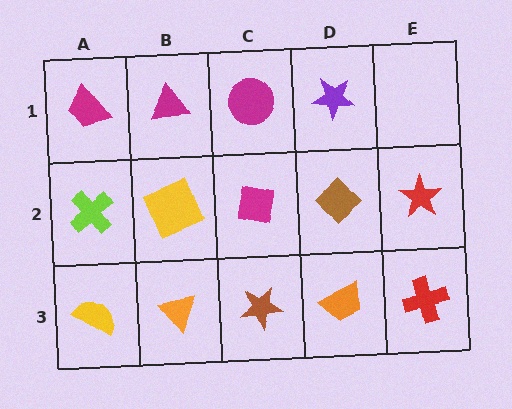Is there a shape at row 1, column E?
No, that cell is empty.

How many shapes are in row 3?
5 shapes.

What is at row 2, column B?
A yellow square.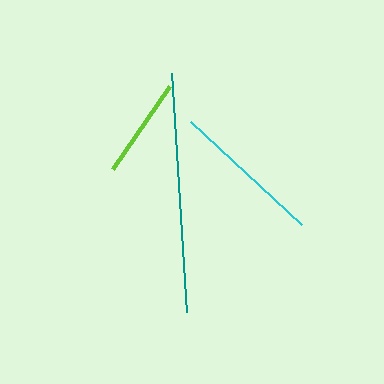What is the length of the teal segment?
The teal segment is approximately 240 pixels long.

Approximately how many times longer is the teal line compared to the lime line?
The teal line is approximately 2.4 times the length of the lime line.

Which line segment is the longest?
The teal line is the longest at approximately 240 pixels.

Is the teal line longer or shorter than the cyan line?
The teal line is longer than the cyan line.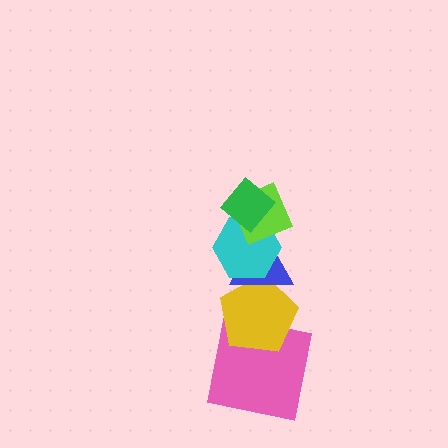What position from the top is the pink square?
The pink square is 6th from the top.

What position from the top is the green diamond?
The green diamond is 1st from the top.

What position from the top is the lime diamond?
The lime diamond is 2nd from the top.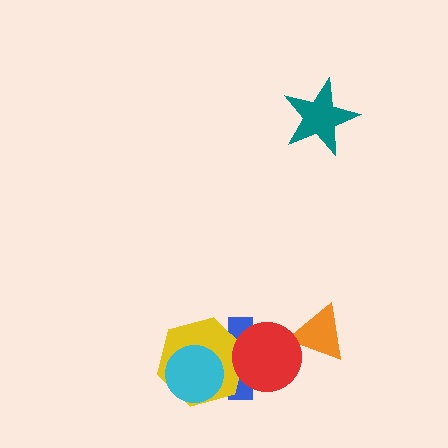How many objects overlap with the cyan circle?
2 objects overlap with the cyan circle.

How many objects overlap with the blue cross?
3 objects overlap with the blue cross.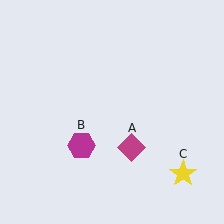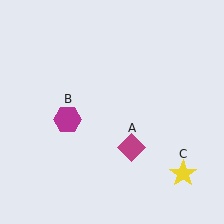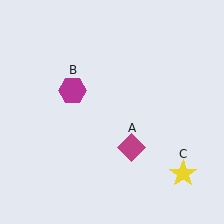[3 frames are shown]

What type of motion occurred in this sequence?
The magenta hexagon (object B) rotated clockwise around the center of the scene.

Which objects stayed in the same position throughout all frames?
Magenta diamond (object A) and yellow star (object C) remained stationary.